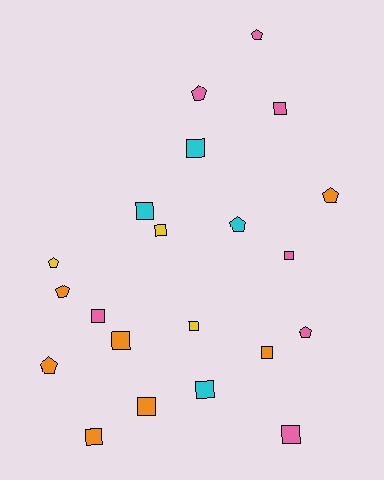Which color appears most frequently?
Pink, with 7 objects.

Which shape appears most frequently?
Square, with 13 objects.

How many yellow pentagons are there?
There is 1 yellow pentagon.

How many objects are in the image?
There are 21 objects.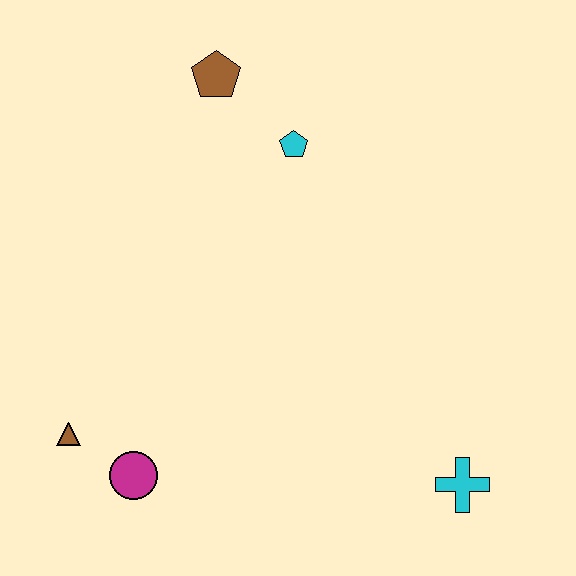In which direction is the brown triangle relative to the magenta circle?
The brown triangle is to the left of the magenta circle.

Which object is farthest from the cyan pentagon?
The cyan cross is farthest from the cyan pentagon.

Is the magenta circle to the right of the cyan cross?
No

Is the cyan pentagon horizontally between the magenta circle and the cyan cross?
Yes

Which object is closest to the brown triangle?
The magenta circle is closest to the brown triangle.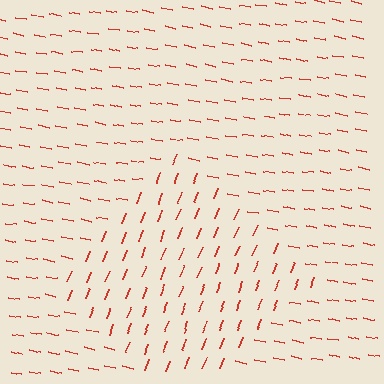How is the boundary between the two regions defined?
The boundary is defined purely by a change in line orientation (approximately 79 degrees difference). All lines are the same color and thickness.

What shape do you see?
I see a diamond.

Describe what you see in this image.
The image is filled with small red line segments. A diamond region in the image has lines oriented differently from the surrounding lines, creating a visible texture boundary.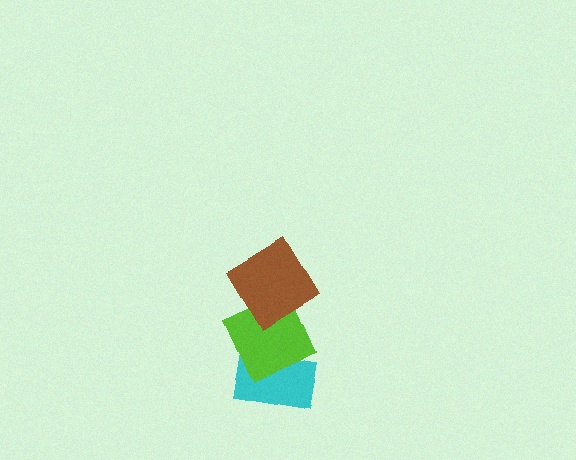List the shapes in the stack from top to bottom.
From top to bottom: the brown diamond, the lime square, the cyan rectangle.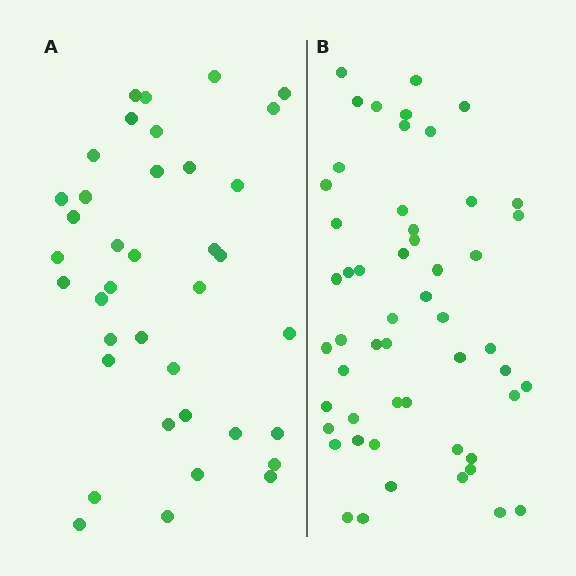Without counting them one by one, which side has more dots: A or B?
Region B (the right region) has more dots.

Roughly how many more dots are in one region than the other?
Region B has approximately 15 more dots than region A.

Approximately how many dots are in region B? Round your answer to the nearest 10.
About 50 dots. (The exact count is 53, which rounds to 50.)